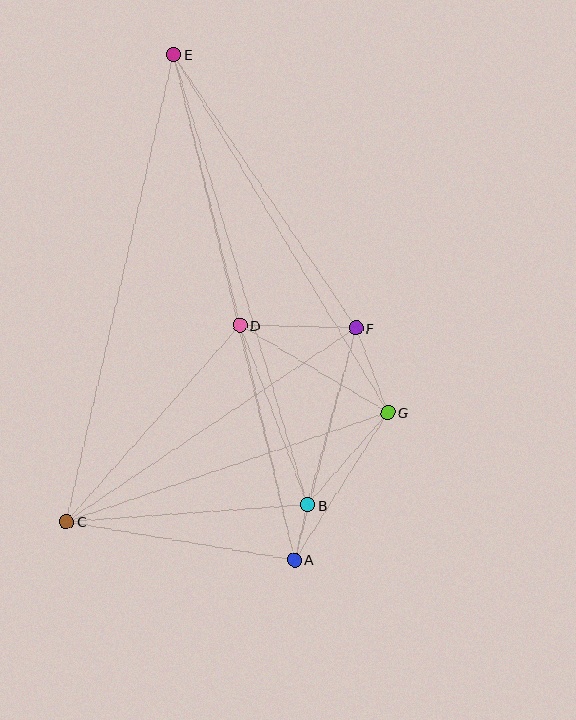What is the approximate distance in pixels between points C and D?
The distance between C and D is approximately 262 pixels.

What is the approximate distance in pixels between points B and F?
The distance between B and F is approximately 183 pixels.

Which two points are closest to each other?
Points A and B are closest to each other.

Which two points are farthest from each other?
Points A and E are farthest from each other.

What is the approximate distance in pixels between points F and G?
The distance between F and G is approximately 90 pixels.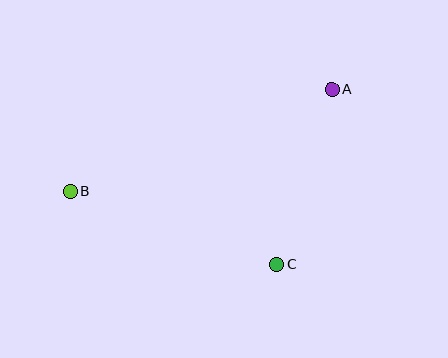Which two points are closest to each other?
Points A and C are closest to each other.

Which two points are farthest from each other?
Points A and B are farthest from each other.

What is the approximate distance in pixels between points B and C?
The distance between B and C is approximately 219 pixels.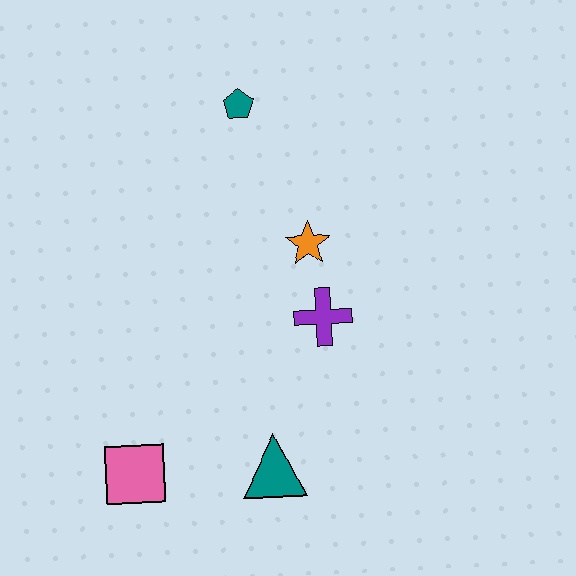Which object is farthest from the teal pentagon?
The pink square is farthest from the teal pentagon.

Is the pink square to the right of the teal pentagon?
No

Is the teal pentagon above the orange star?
Yes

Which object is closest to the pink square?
The teal triangle is closest to the pink square.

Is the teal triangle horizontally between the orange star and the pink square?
Yes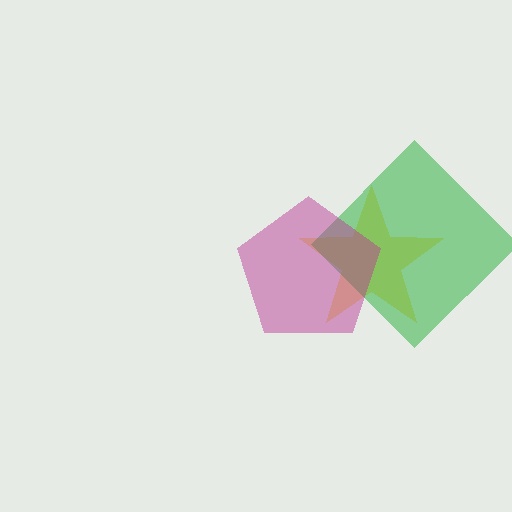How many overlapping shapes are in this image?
There are 3 overlapping shapes in the image.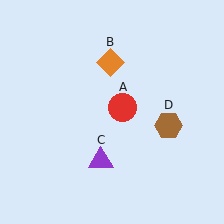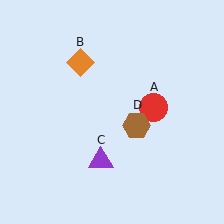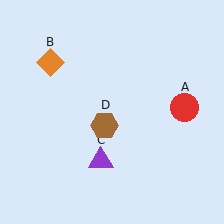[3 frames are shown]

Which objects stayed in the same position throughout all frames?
Purple triangle (object C) remained stationary.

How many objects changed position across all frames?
3 objects changed position: red circle (object A), orange diamond (object B), brown hexagon (object D).